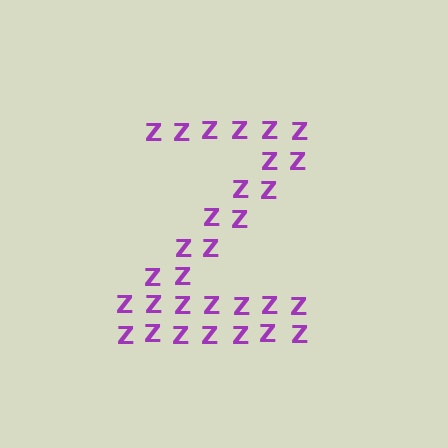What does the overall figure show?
The overall figure shows the letter Z.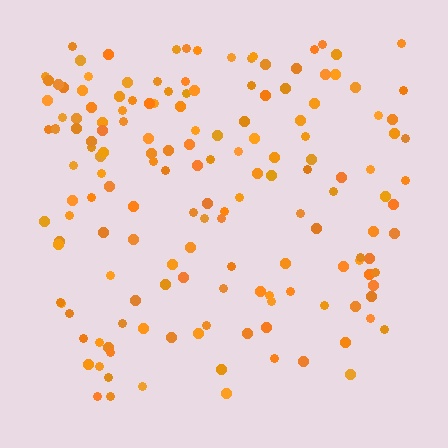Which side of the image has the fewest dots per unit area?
The bottom.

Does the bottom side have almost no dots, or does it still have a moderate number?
Still a moderate number, just noticeably fewer than the top.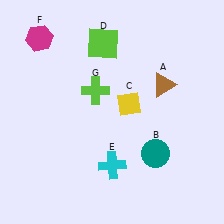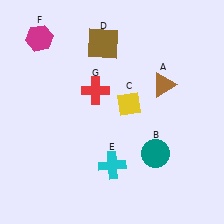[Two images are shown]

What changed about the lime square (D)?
In Image 1, D is lime. In Image 2, it changed to brown.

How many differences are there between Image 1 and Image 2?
There are 2 differences between the two images.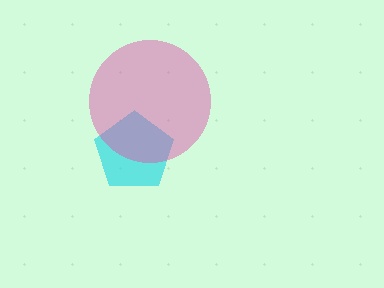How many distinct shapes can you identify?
There are 2 distinct shapes: a cyan pentagon, a pink circle.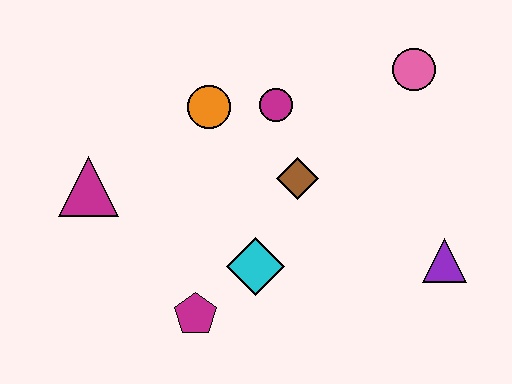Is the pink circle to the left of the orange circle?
No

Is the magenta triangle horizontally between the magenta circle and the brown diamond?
No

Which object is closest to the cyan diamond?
The magenta pentagon is closest to the cyan diamond.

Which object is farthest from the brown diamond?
The magenta triangle is farthest from the brown diamond.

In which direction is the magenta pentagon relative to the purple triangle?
The magenta pentagon is to the left of the purple triangle.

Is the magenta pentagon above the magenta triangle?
No